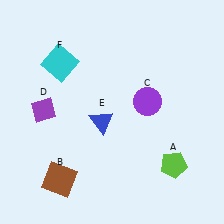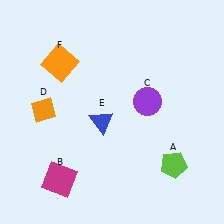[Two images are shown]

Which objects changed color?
B changed from brown to magenta. D changed from purple to orange. F changed from cyan to orange.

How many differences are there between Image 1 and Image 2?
There are 3 differences between the two images.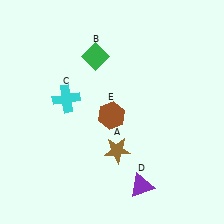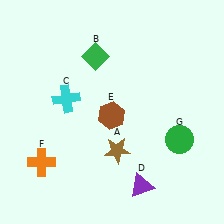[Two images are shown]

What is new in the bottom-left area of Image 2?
An orange cross (F) was added in the bottom-left area of Image 2.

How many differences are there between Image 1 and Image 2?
There are 2 differences between the two images.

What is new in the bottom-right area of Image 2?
A green circle (G) was added in the bottom-right area of Image 2.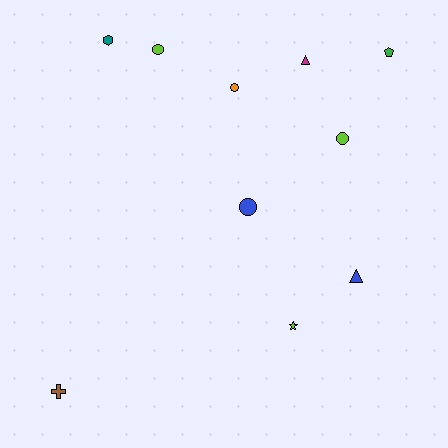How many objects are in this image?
There are 10 objects.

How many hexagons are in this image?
There is 1 hexagon.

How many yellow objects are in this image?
There are no yellow objects.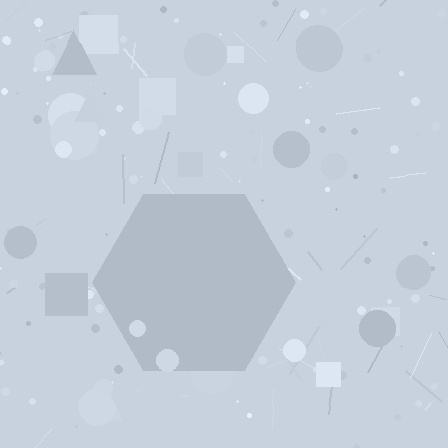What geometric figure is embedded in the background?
A hexagon is embedded in the background.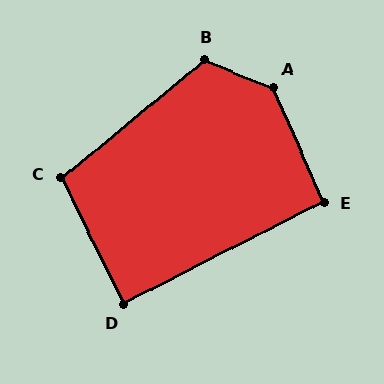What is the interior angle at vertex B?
Approximately 119 degrees (obtuse).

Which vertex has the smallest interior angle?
D, at approximately 89 degrees.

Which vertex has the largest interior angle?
A, at approximately 135 degrees.